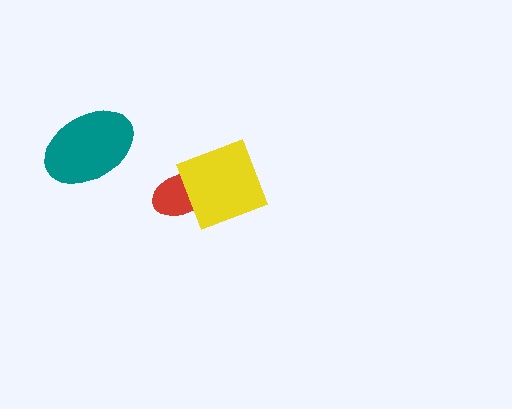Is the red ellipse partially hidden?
Yes, it is partially covered by another shape.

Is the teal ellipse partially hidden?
No, no other shape covers it.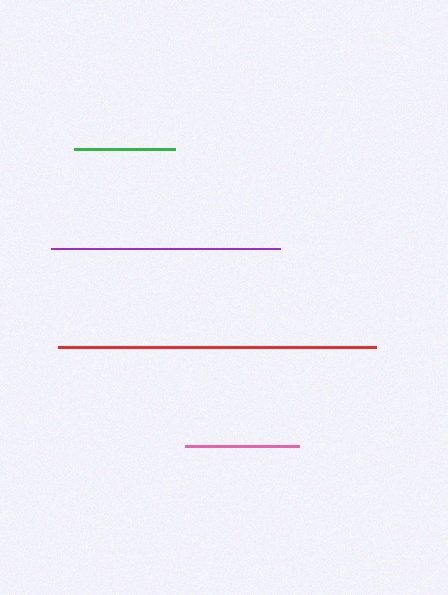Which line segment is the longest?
The red line is the longest at approximately 319 pixels.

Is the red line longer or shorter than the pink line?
The red line is longer than the pink line.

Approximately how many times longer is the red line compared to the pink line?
The red line is approximately 2.8 times the length of the pink line.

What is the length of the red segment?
The red segment is approximately 319 pixels long.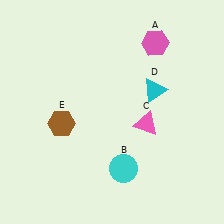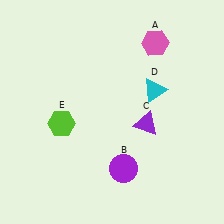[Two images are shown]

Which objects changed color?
B changed from cyan to purple. C changed from pink to purple. E changed from brown to lime.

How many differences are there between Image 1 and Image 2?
There are 3 differences between the two images.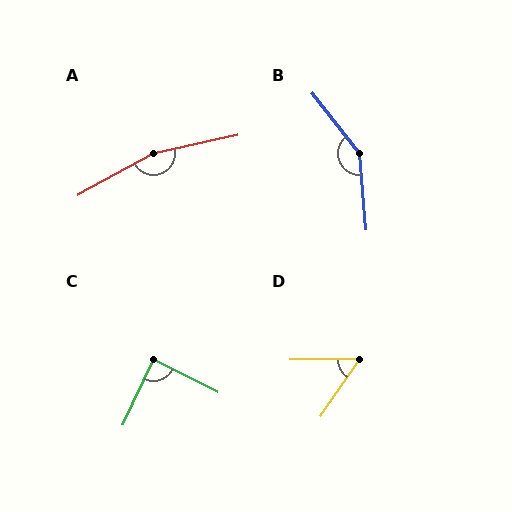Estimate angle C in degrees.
Approximately 88 degrees.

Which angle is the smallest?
D, at approximately 55 degrees.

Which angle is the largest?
A, at approximately 163 degrees.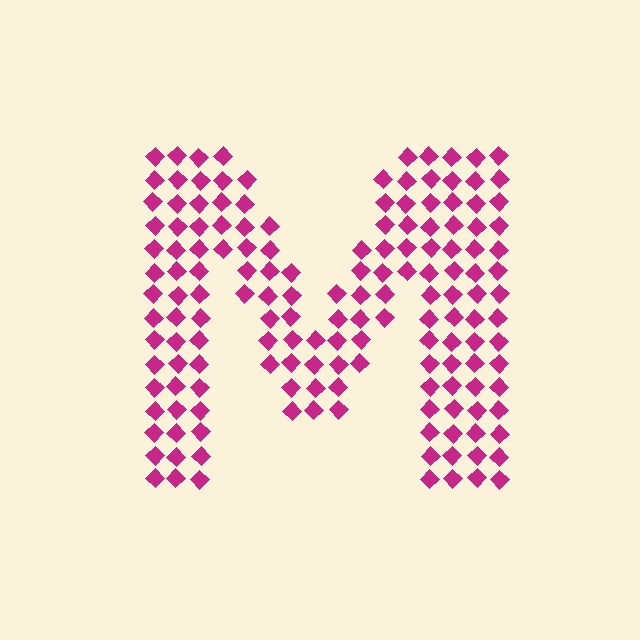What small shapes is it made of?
It is made of small diamonds.